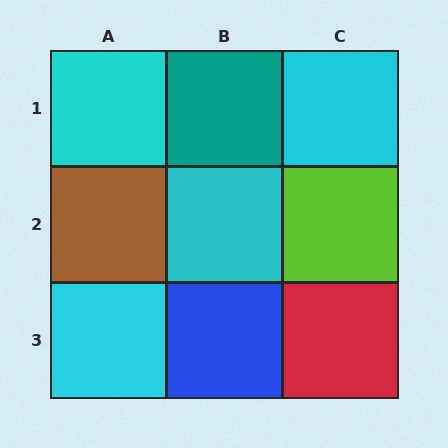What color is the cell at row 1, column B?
Teal.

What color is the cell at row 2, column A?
Brown.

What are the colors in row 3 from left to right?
Cyan, blue, red.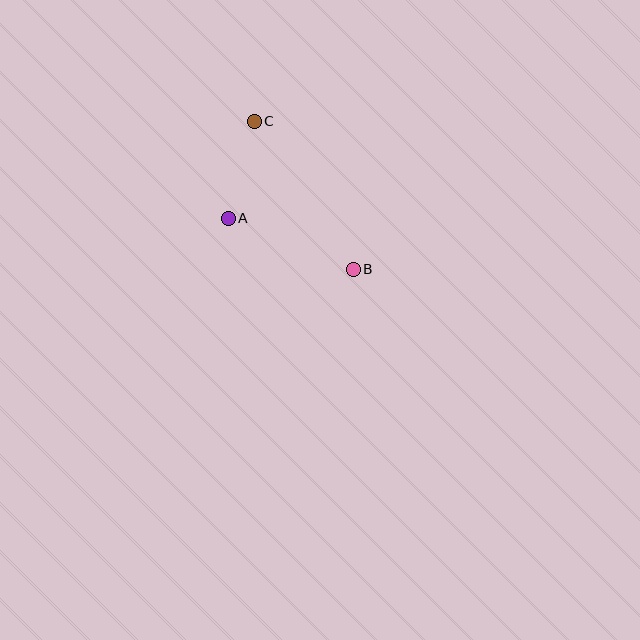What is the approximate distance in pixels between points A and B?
The distance between A and B is approximately 135 pixels.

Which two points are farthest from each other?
Points B and C are farthest from each other.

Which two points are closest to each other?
Points A and C are closest to each other.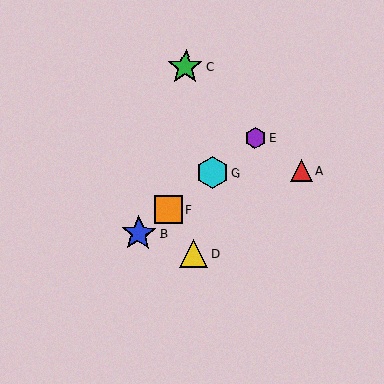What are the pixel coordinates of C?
Object C is at (186, 67).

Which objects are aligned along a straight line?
Objects B, E, F, G are aligned along a straight line.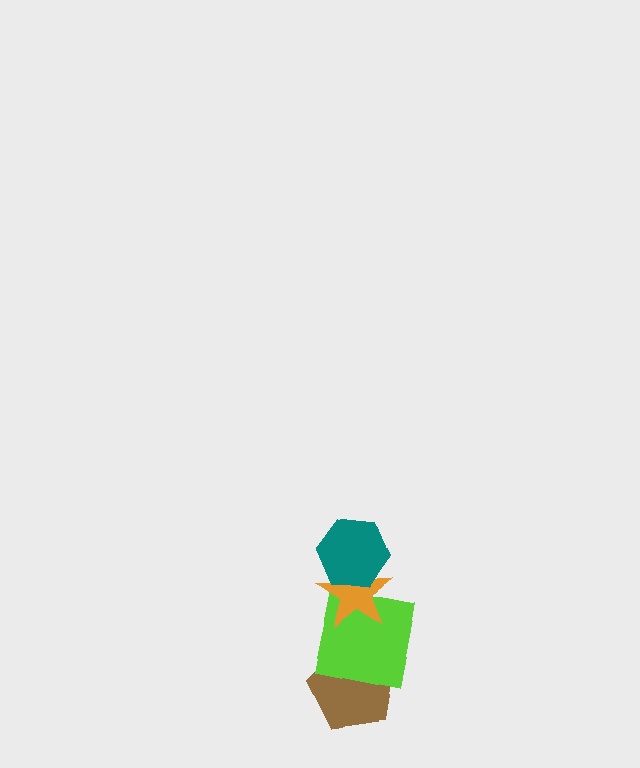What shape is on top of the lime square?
The orange star is on top of the lime square.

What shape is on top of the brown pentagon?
The lime square is on top of the brown pentagon.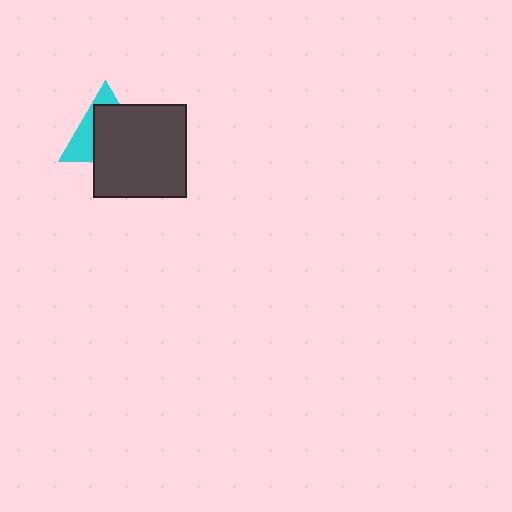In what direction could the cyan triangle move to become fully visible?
The cyan triangle could move toward the upper-left. That would shift it out from behind the dark gray square entirely.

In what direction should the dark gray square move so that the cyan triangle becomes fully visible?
The dark gray square should move toward the lower-right. That is the shortest direction to clear the overlap and leave the cyan triangle fully visible.